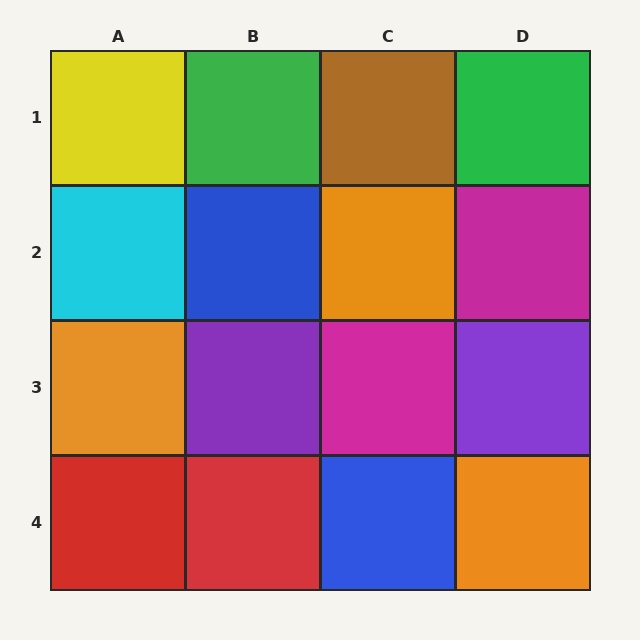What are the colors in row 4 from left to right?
Red, red, blue, orange.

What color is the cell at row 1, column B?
Green.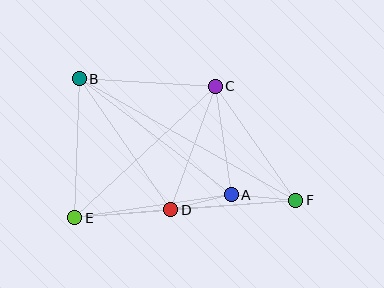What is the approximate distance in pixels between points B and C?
The distance between B and C is approximately 136 pixels.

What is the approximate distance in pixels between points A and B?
The distance between A and B is approximately 191 pixels.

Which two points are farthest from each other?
Points B and F are farthest from each other.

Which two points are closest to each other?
Points A and D are closest to each other.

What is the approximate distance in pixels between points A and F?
The distance between A and F is approximately 65 pixels.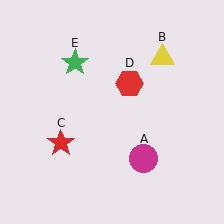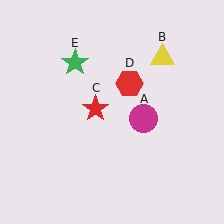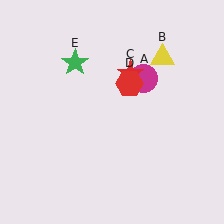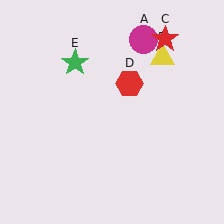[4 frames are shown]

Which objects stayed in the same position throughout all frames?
Yellow triangle (object B) and red hexagon (object D) and green star (object E) remained stationary.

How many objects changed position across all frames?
2 objects changed position: magenta circle (object A), red star (object C).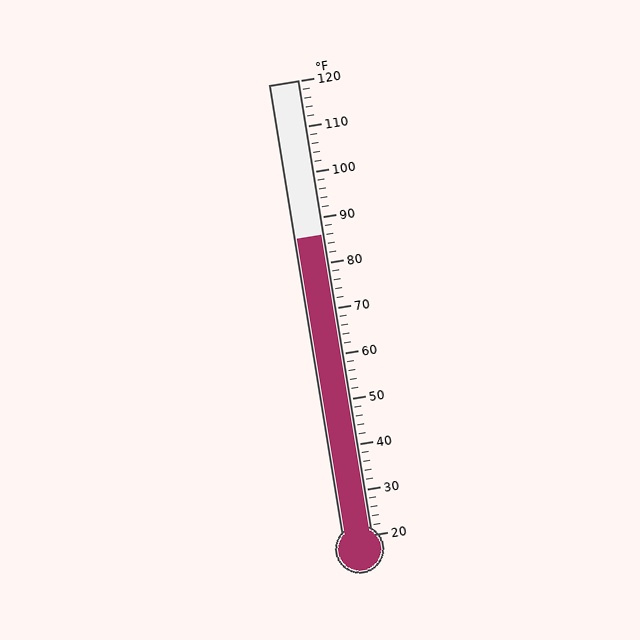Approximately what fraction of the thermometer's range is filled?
The thermometer is filled to approximately 65% of its range.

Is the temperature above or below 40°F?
The temperature is above 40°F.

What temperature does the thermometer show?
The thermometer shows approximately 86°F.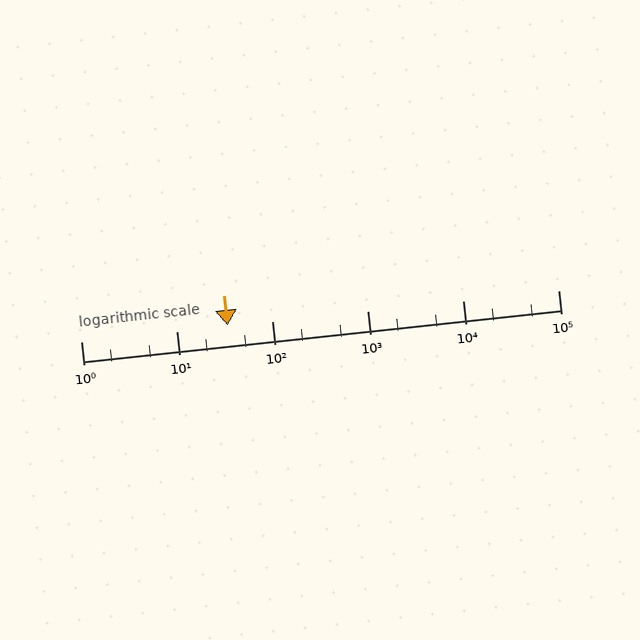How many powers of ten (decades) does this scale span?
The scale spans 5 decades, from 1 to 100000.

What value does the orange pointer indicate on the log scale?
The pointer indicates approximately 34.